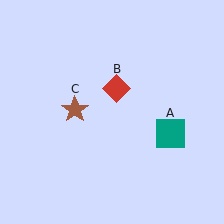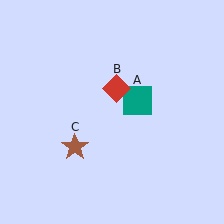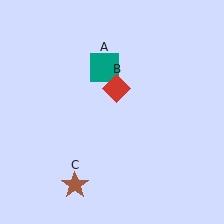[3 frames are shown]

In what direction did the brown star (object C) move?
The brown star (object C) moved down.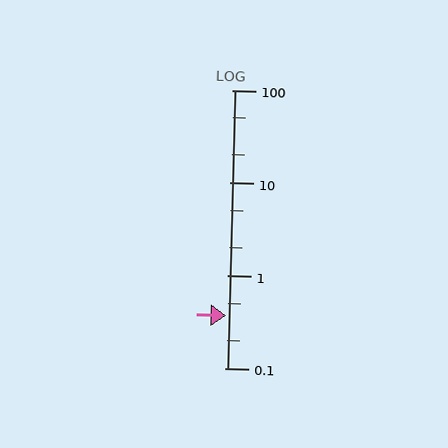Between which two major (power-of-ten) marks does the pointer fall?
The pointer is between 0.1 and 1.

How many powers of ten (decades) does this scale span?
The scale spans 3 decades, from 0.1 to 100.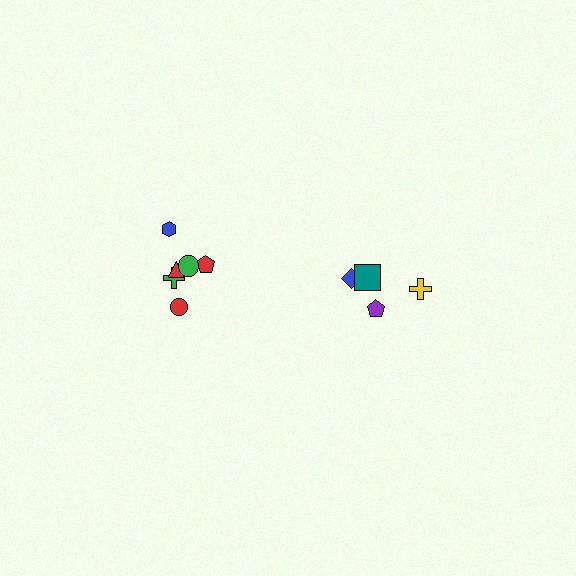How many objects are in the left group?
There are 6 objects.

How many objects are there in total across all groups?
There are 10 objects.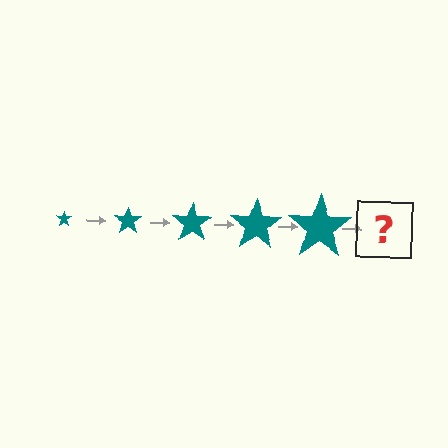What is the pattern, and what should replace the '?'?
The pattern is that the star gets progressively larger each step. The '?' should be a teal star, larger than the previous one.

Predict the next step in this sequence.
The next step is a teal star, larger than the previous one.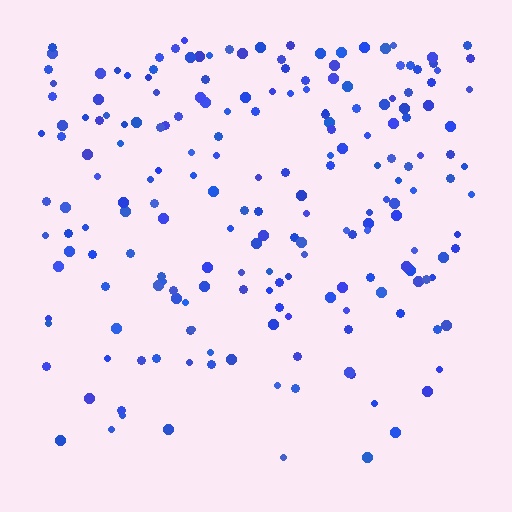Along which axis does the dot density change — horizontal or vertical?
Vertical.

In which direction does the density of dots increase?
From bottom to top, with the top side densest.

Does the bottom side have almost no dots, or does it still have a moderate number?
Still a moderate number, just noticeably fewer than the top.